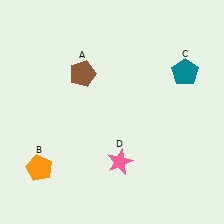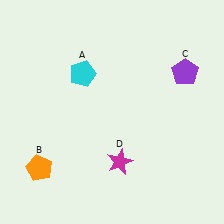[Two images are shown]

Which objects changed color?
A changed from brown to cyan. C changed from teal to purple. D changed from pink to magenta.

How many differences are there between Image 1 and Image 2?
There are 3 differences between the two images.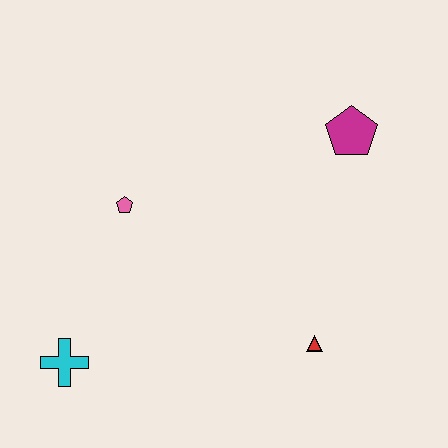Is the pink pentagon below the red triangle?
No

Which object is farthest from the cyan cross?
The magenta pentagon is farthest from the cyan cross.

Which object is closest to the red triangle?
The magenta pentagon is closest to the red triangle.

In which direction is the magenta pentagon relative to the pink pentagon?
The magenta pentagon is to the right of the pink pentagon.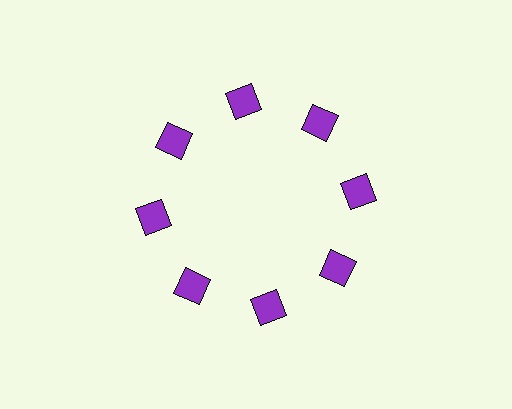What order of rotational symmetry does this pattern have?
This pattern has 8-fold rotational symmetry.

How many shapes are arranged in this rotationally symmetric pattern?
There are 8 shapes, arranged in 8 groups of 1.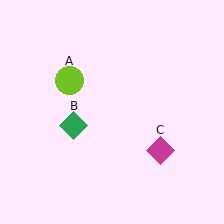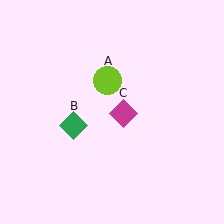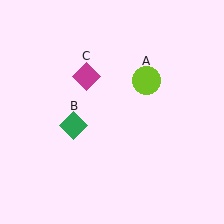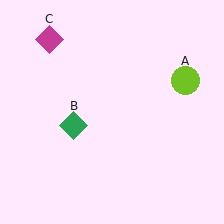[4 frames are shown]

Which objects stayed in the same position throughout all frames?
Green diamond (object B) remained stationary.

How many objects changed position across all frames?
2 objects changed position: lime circle (object A), magenta diamond (object C).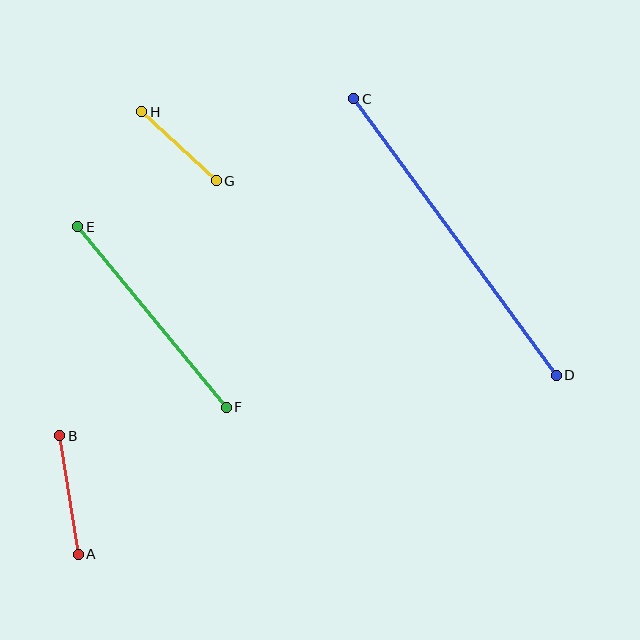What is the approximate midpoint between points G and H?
The midpoint is at approximately (179, 146) pixels.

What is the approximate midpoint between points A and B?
The midpoint is at approximately (69, 495) pixels.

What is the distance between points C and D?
The distance is approximately 342 pixels.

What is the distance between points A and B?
The distance is approximately 119 pixels.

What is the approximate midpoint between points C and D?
The midpoint is at approximately (455, 237) pixels.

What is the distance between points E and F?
The distance is approximately 234 pixels.